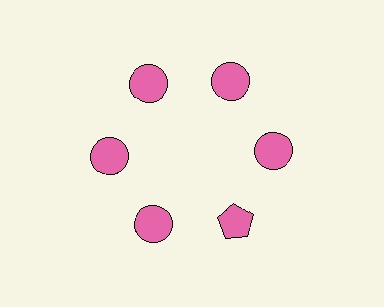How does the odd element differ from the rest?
It has a different shape: pentagon instead of circle.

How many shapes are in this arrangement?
There are 6 shapes arranged in a ring pattern.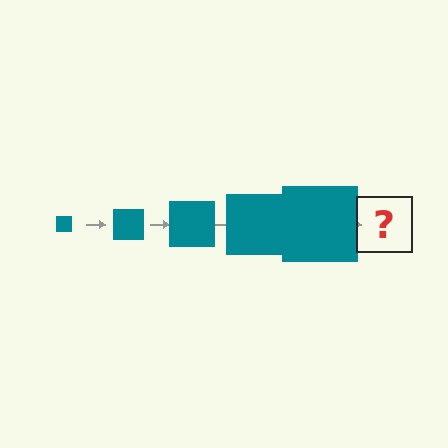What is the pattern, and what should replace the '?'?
The pattern is that the square gets progressively larger each step. The '?' should be a teal square, larger than the previous one.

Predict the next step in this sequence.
The next step is a teal square, larger than the previous one.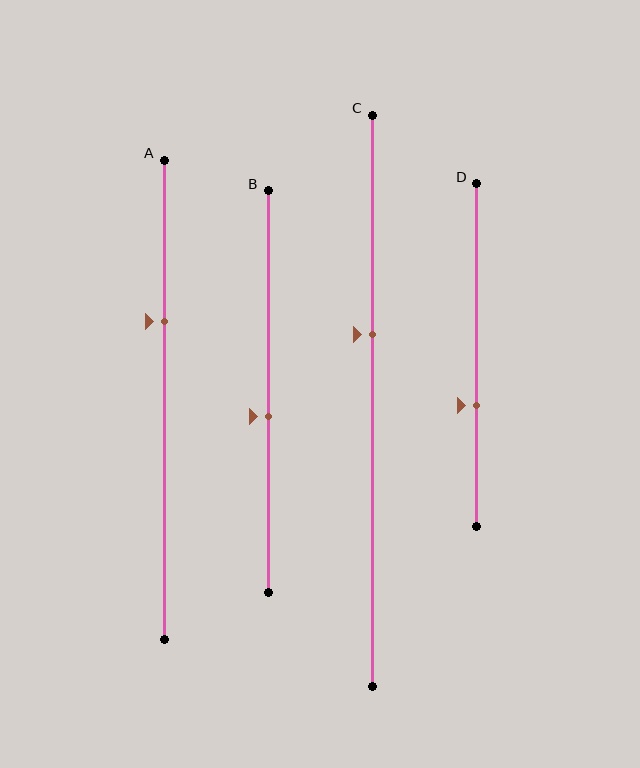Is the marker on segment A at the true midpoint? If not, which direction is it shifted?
No, the marker on segment A is shifted upward by about 16% of the segment length.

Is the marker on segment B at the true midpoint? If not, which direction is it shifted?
No, the marker on segment B is shifted downward by about 6% of the segment length.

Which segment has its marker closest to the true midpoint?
Segment B has its marker closest to the true midpoint.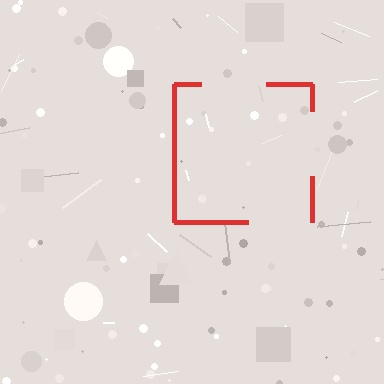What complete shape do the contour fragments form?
The contour fragments form a square.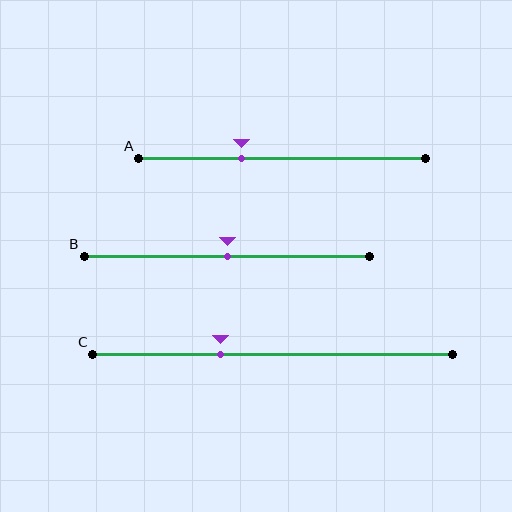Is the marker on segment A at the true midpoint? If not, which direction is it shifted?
No, the marker on segment A is shifted to the left by about 14% of the segment length.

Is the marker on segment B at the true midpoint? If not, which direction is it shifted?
Yes, the marker on segment B is at the true midpoint.